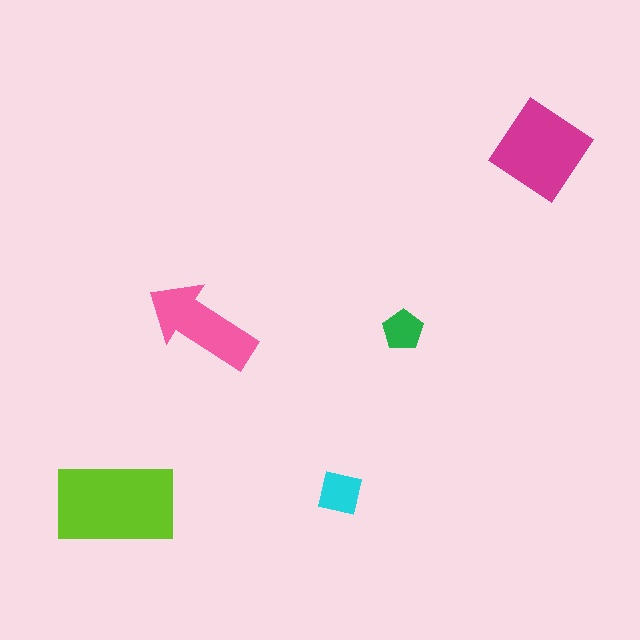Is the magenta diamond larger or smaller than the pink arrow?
Larger.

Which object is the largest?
The lime rectangle.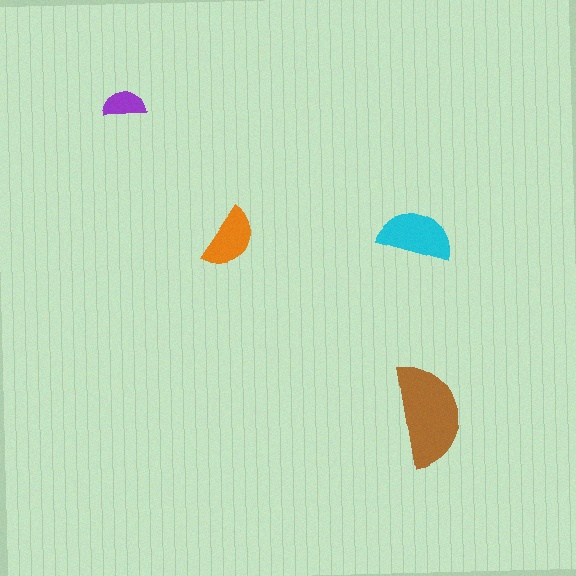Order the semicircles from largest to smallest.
the brown one, the cyan one, the orange one, the purple one.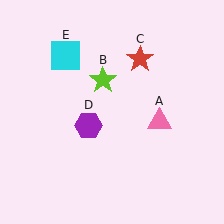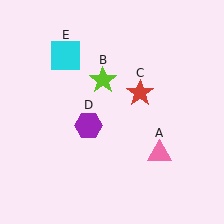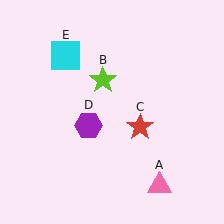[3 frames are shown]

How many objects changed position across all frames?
2 objects changed position: pink triangle (object A), red star (object C).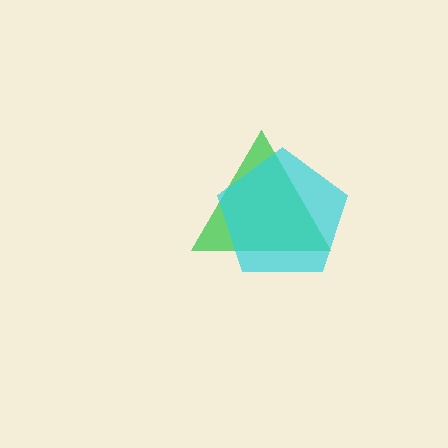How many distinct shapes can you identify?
There are 2 distinct shapes: a green triangle, a cyan pentagon.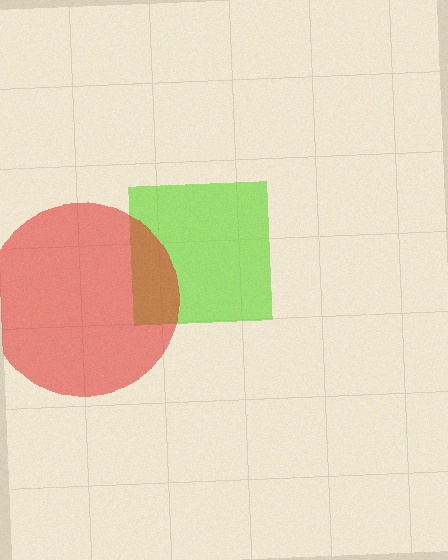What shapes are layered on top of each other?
The layered shapes are: a lime square, a red circle.